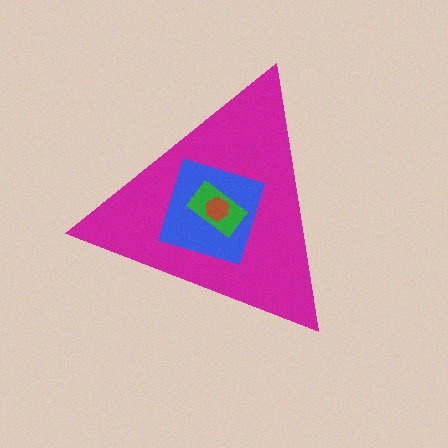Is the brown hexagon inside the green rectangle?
Yes.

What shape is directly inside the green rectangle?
The brown hexagon.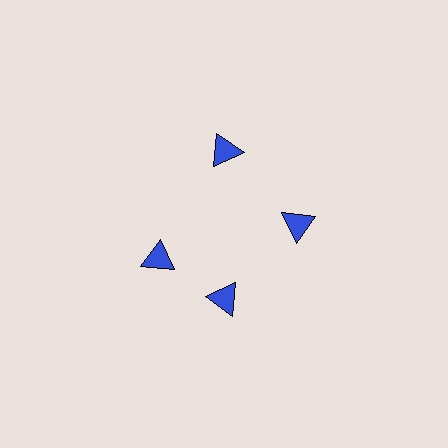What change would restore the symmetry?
The symmetry would be restored by rotating it back into even spacing with its neighbors so that all 4 triangles sit at equal angles and equal distance from the center.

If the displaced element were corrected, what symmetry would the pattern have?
It would have 4-fold rotational symmetry — the pattern would map onto itself every 90 degrees.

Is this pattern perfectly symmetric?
No. The 4 blue triangles are arranged in a ring, but one element near the 9 o'clock position is rotated out of alignment along the ring, breaking the 4-fold rotational symmetry.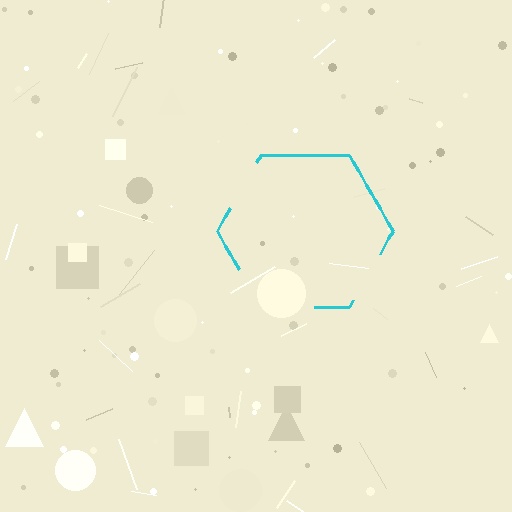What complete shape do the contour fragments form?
The contour fragments form a hexagon.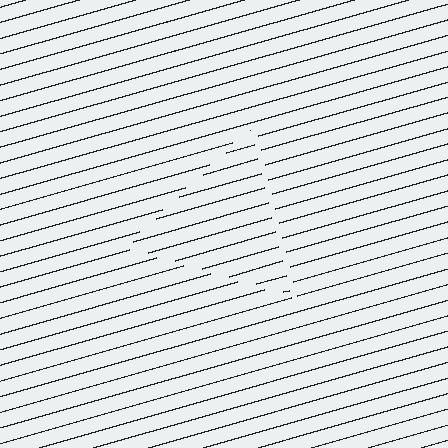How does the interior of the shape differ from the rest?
The interior of the shape contains the same grating, shifted by half a period — the contour is defined by the phase discontinuity where line-ends from the inner and outer gratings abut.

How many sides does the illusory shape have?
3 sides — the line-ends trace a triangle.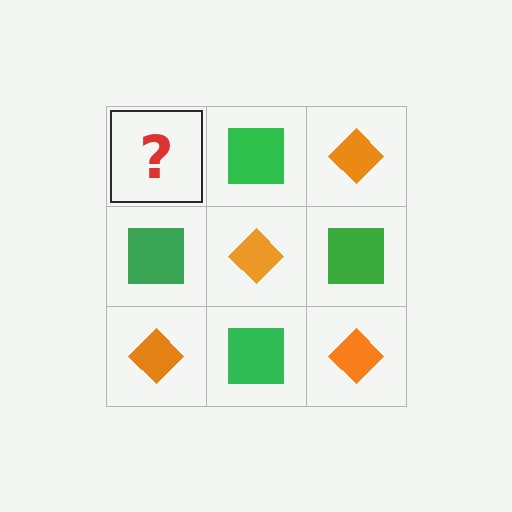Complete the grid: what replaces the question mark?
The question mark should be replaced with an orange diamond.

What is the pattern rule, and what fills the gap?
The rule is that it alternates orange diamond and green square in a checkerboard pattern. The gap should be filled with an orange diamond.